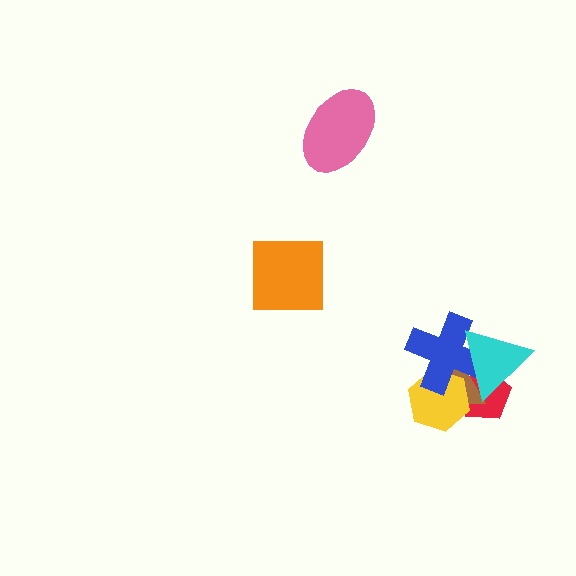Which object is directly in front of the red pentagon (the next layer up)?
The brown triangle is directly in front of the red pentagon.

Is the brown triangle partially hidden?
Yes, it is partially covered by another shape.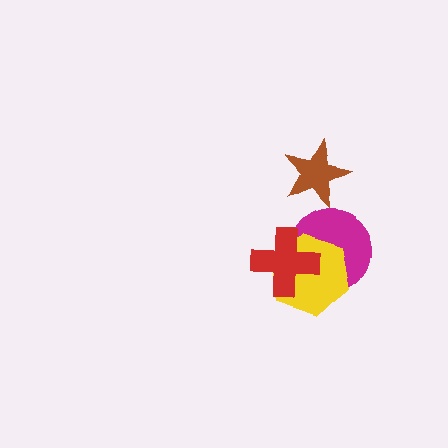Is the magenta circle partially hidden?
Yes, it is partially covered by another shape.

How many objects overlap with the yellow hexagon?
2 objects overlap with the yellow hexagon.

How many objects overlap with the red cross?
2 objects overlap with the red cross.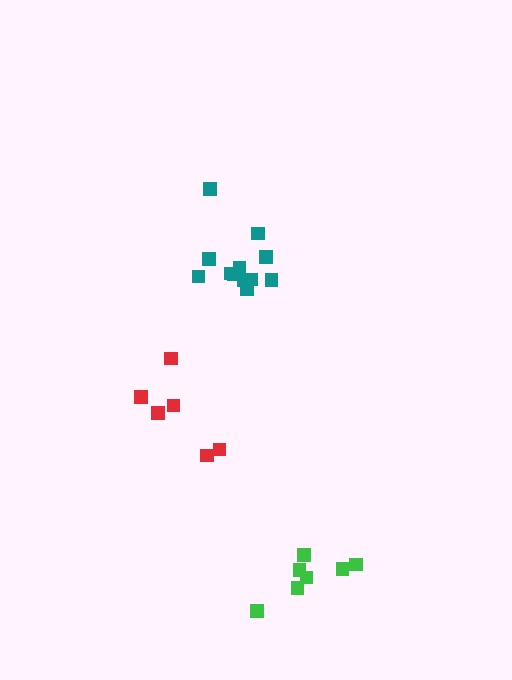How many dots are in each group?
Group 1: 6 dots, Group 2: 12 dots, Group 3: 7 dots (25 total).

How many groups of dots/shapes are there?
There are 3 groups.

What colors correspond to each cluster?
The clusters are colored: red, teal, green.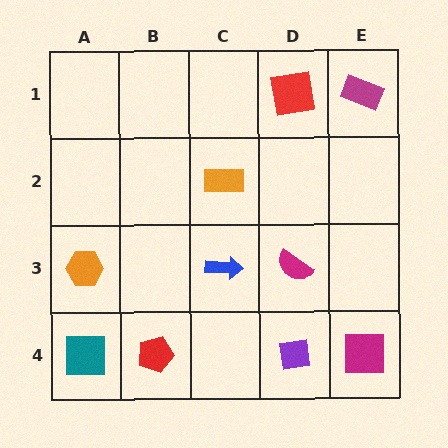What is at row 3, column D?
A magenta semicircle.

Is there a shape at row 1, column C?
No, that cell is empty.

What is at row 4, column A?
A teal square.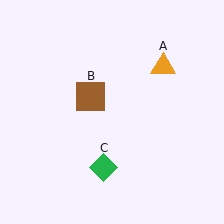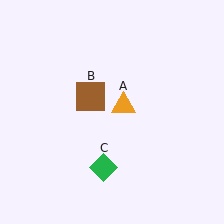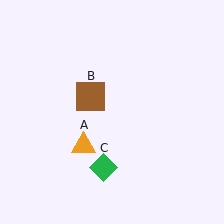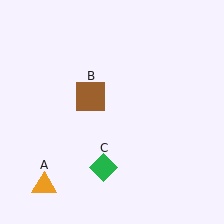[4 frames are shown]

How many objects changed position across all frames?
1 object changed position: orange triangle (object A).